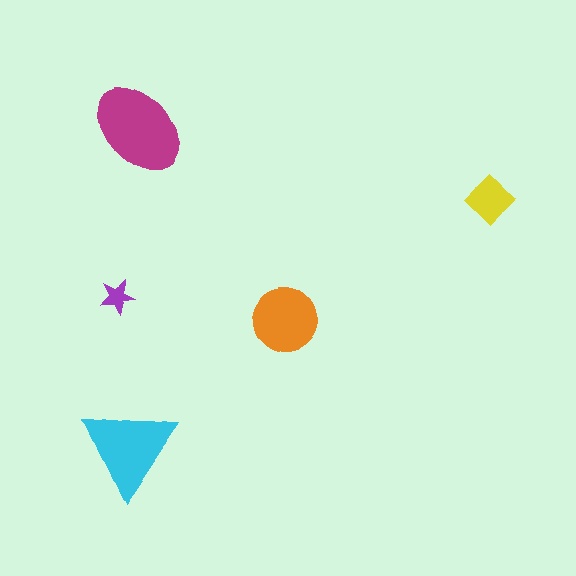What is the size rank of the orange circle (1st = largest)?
3rd.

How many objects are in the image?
There are 5 objects in the image.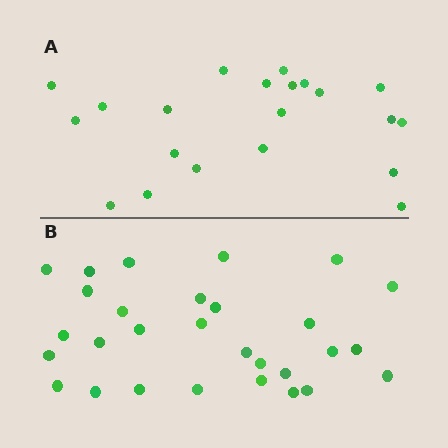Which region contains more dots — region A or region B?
Region B (the bottom region) has more dots.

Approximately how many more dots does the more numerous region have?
Region B has roughly 8 or so more dots than region A.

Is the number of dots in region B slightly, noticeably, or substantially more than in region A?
Region B has noticeably more, but not dramatically so. The ratio is roughly 1.4 to 1.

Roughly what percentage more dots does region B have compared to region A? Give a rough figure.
About 40% more.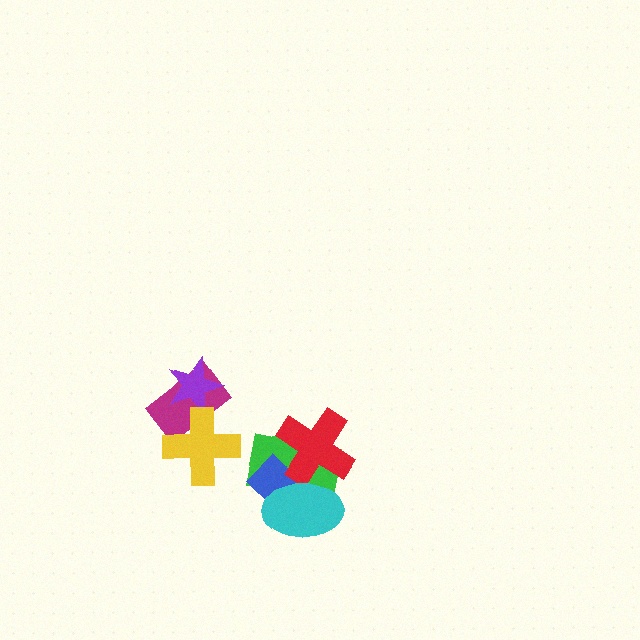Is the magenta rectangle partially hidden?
Yes, it is partially covered by another shape.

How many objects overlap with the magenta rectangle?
2 objects overlap with the magenta rectangle.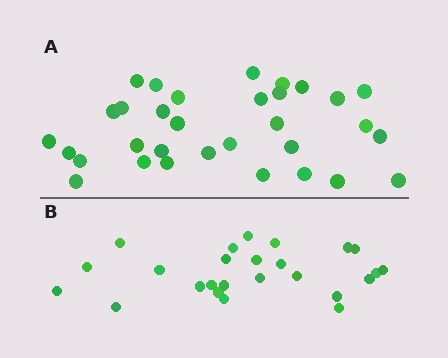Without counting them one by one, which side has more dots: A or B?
Region A (the top region) has more dots.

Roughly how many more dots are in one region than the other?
Region A has roughly 8 or so more dots than region B.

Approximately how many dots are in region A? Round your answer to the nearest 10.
About 30 dots. (The exact count is 32, which rounds to 30.)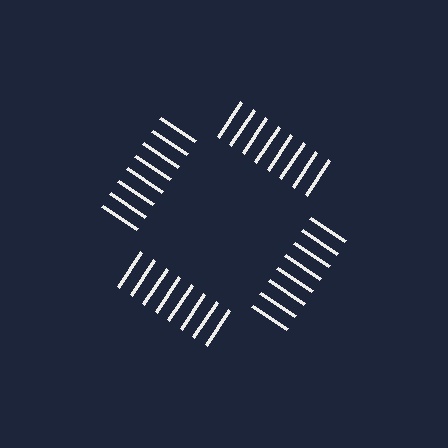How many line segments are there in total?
32 — 8 along each of the 4 edges.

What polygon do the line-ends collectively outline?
An illusory square — the line segments terminate on its edges but no continuous stroke is drawn.